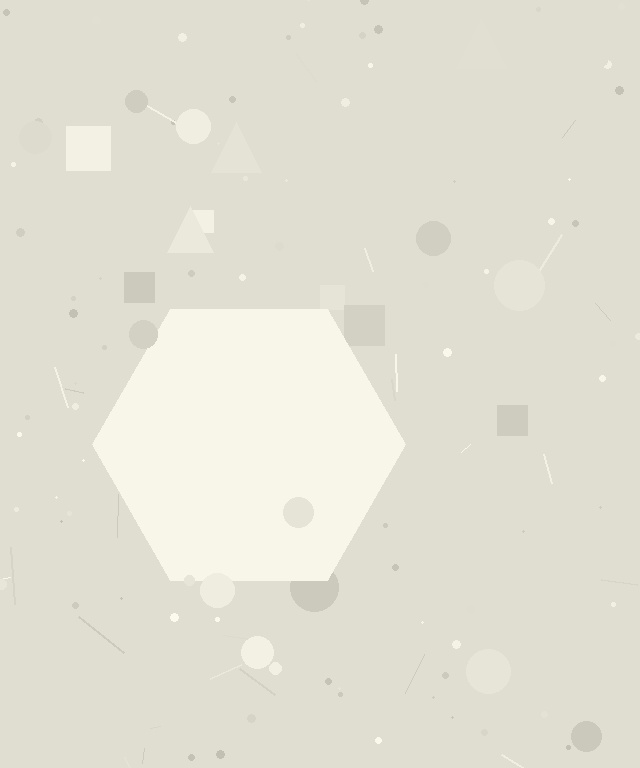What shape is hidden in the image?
A hexagon is hidden in the image.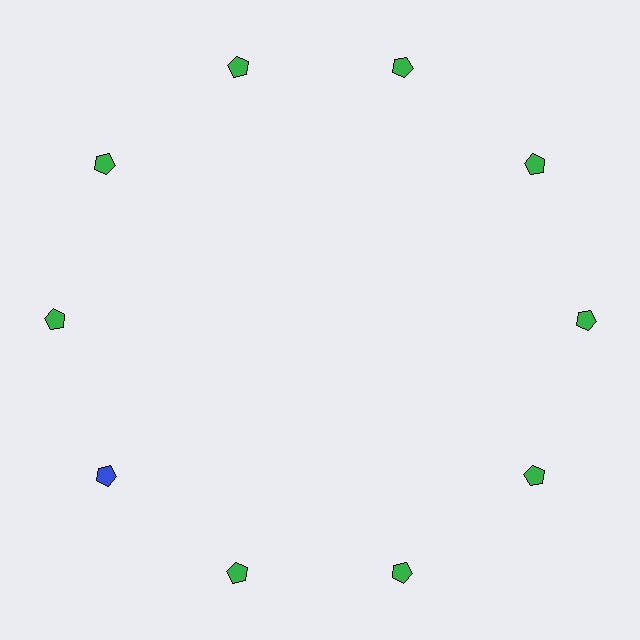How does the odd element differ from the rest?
It has a different color: blue instead of green.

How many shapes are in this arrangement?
There are 10 shapes arranged in a ring pattern.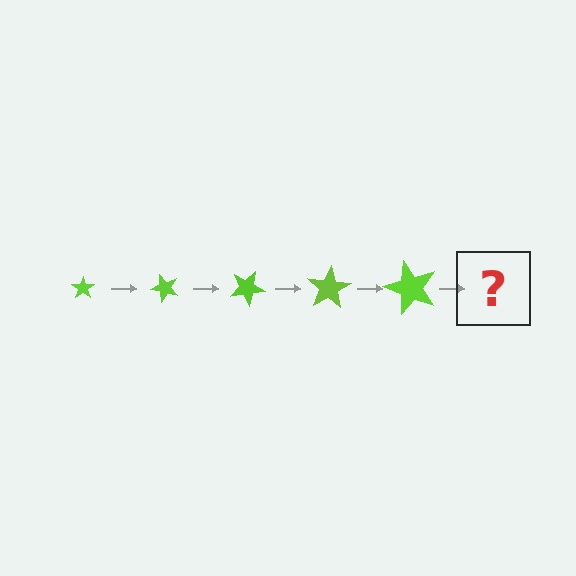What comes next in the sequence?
The next element should be a star, larger than the previous one and rotated 250 degrees from the start.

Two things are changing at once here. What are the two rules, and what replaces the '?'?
The two rules are that the star grows larger each step and it rotates 50 degrees each step. The '?' should be a star, larger than the previous one and rotated 250 degrees from the start.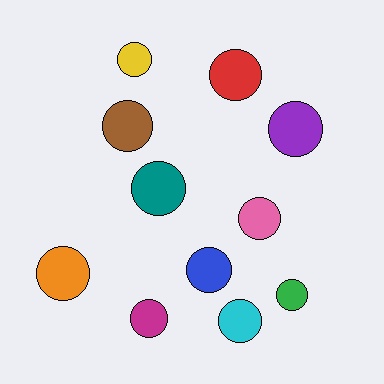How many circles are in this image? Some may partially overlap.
There are 11 circles.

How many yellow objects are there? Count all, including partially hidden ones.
There is 1 yellow object.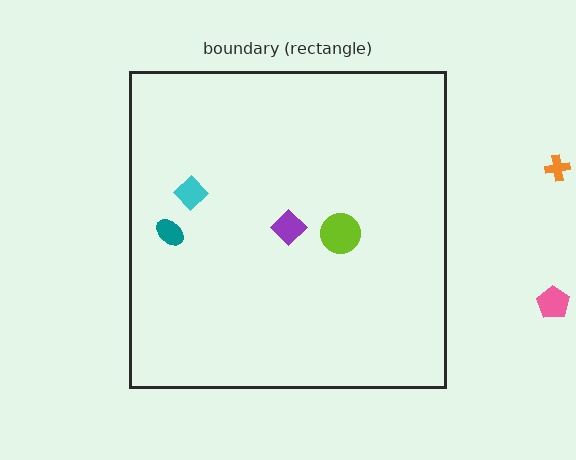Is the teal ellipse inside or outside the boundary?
Inside.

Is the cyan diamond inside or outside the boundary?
Inside.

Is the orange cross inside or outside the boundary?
Outside.